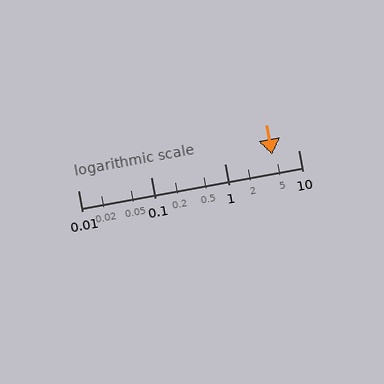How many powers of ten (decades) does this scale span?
The scale spans 3 decades, from 0.01 to 10.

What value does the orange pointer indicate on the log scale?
The pointer indicates approximately 4.4.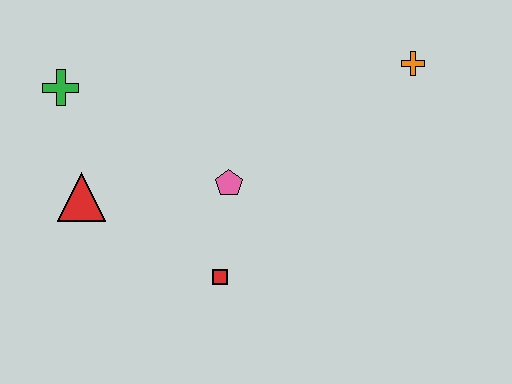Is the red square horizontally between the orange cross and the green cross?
Yes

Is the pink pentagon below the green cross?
Yes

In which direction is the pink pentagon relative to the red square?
The pink pentagon is above the red square.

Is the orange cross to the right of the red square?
Yes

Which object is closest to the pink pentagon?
The red square is closest to the pink pentagon.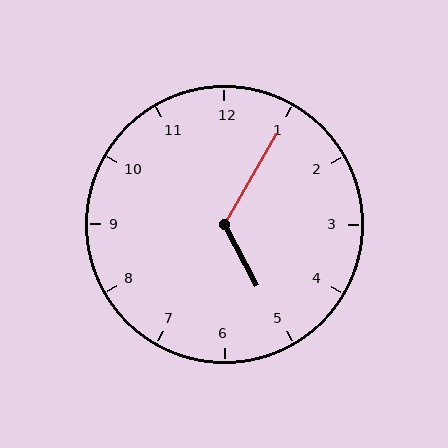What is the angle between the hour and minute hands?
Approximately 122 degrees.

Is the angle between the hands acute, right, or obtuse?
It is obtuse.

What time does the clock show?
5:05.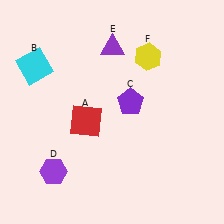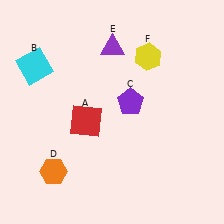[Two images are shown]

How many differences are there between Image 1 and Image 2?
There is 1 difference between the two images.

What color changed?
The hexagon (D) changed from purple in Image 1 to orange in Image 2.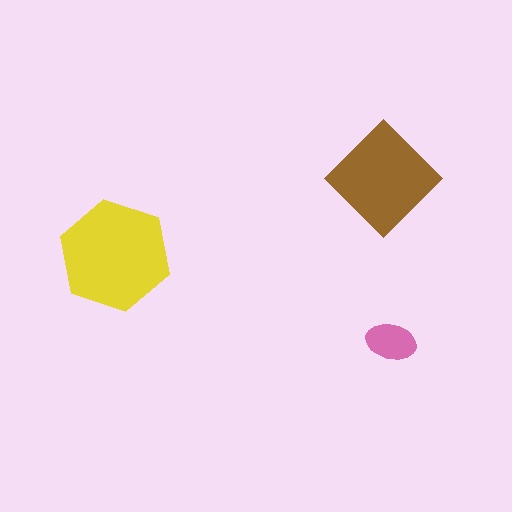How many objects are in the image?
There are 3 objects in the image.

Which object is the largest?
The yellow hexagon.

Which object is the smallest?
The pink ellipse.